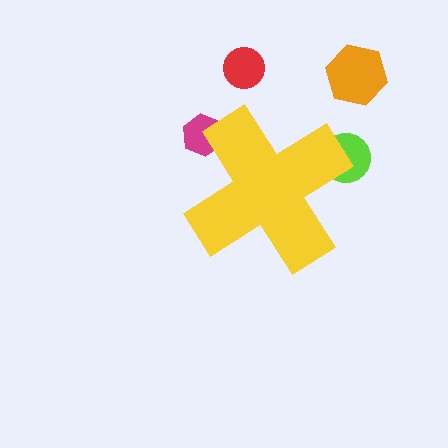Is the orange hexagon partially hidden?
No, the orange hexagon is fully visible.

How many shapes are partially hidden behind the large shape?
2 shapes are partially hidden.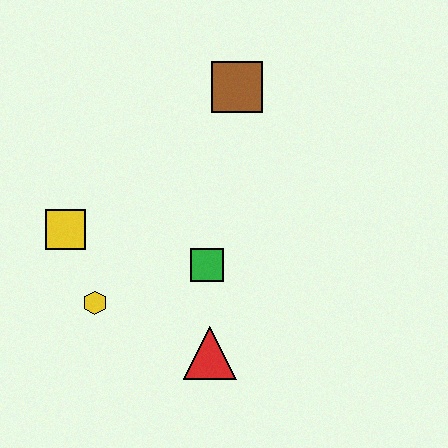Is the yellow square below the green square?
No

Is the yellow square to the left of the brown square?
Yes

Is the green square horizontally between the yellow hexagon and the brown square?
Yes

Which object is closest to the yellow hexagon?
The yellow square is closest to the yellow hexagon.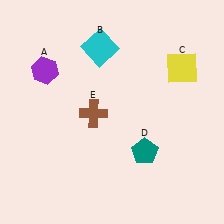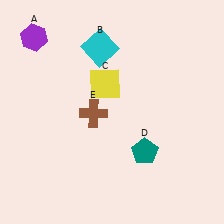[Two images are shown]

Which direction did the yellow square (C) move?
The yellow square (C) moved left.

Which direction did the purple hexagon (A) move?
The purple hexagon (A) moved up.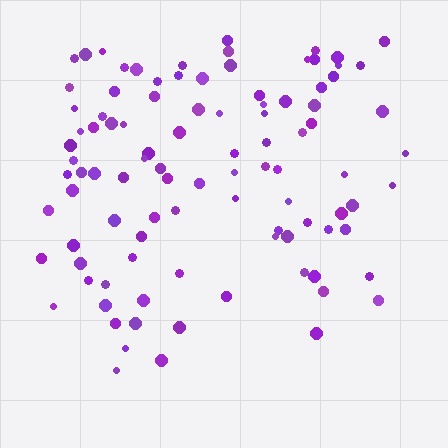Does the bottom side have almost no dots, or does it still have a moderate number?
Still a moderate number, just noticeably fewer than the top.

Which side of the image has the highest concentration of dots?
The top.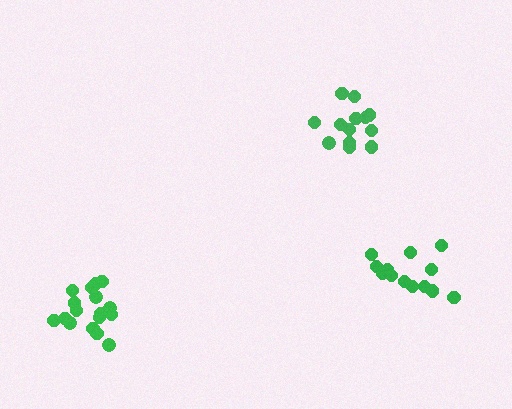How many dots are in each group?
Group 1: 17 dots, Group 2: 13 dots, Group 3: 13 dots (43 total).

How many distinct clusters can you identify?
There are 3 distinct clusters.